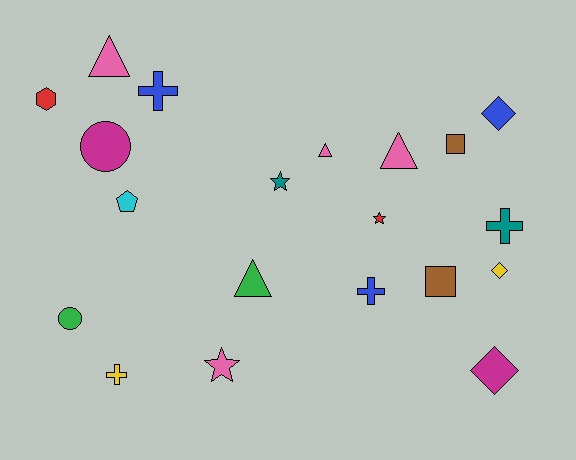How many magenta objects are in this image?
There are 2 magenta objects.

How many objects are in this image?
There are 20 objects.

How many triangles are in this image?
There are 4 triangles.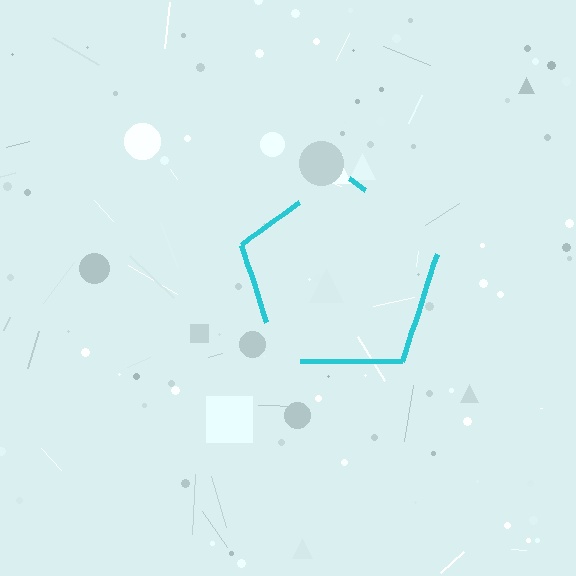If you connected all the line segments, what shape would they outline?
They would outline a pentagon.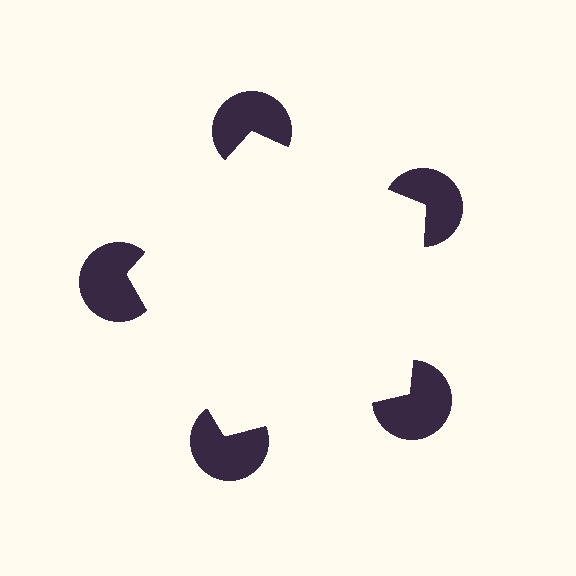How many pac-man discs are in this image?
There are 5 — one at each vertex of the illusory pentagon.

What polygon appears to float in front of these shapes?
An illusory pentagon — its edges are inferred from the aligned wedge cuts in the pac-man discs, not physically drawn.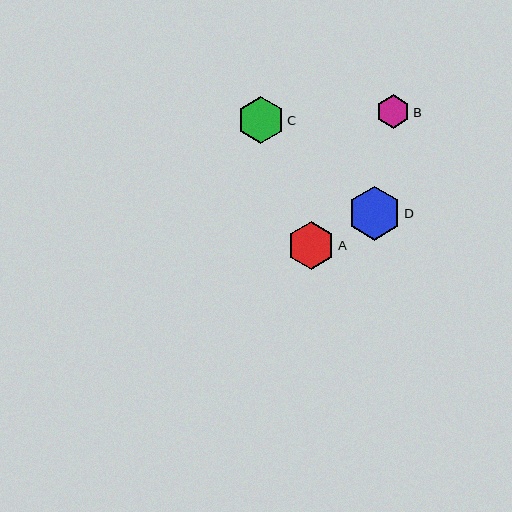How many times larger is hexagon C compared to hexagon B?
Hexagon C is approximately 1.4 times the size of hexagon B.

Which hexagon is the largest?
Hexagon D is the largest with a size of approximately 54 pixels.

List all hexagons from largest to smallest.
From largest to smallest: D, A, C, B.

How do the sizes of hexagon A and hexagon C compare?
Hexagon A and hexagon C are approximately the same size.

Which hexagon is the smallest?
Hexagon B is the smallest with a size of approximately 33 pixels.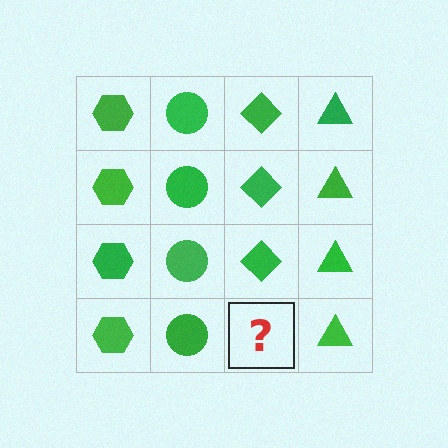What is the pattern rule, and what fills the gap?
The rule is that each column has a consistent shape. The gap should be filled with a green diamond.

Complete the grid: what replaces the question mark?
The question mark should be replaced with a green diamond.